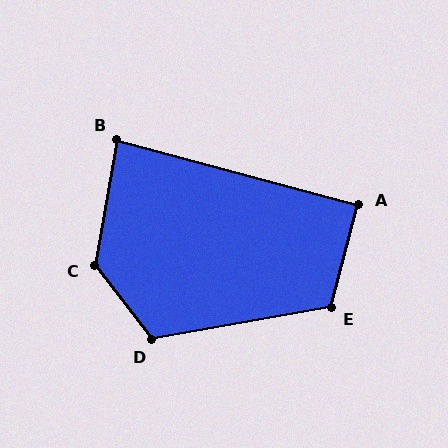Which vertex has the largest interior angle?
C, at approximately 132 degrees.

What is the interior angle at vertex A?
Approximately 90 degrees (approximately right).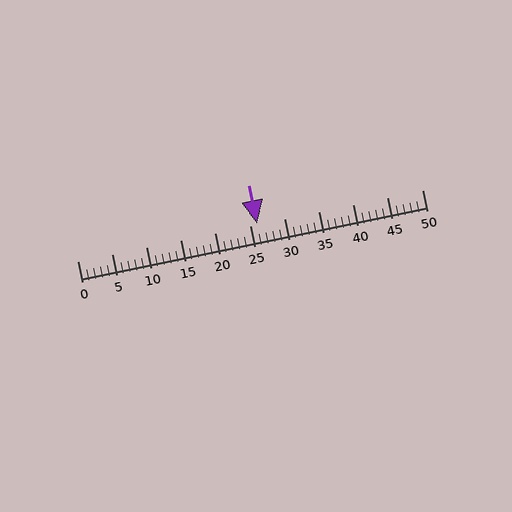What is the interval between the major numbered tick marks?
The major tick marks are spaced 5 units apart.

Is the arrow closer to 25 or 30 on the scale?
The arrow is closer to 25.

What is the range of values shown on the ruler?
The ruler shows values from 0 to 50.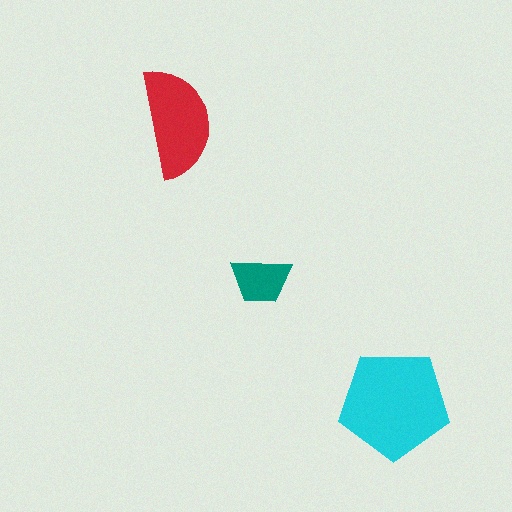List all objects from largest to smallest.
The cyan pentagon, the red semicircle, the teal trapezoid.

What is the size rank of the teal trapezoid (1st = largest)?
3rd.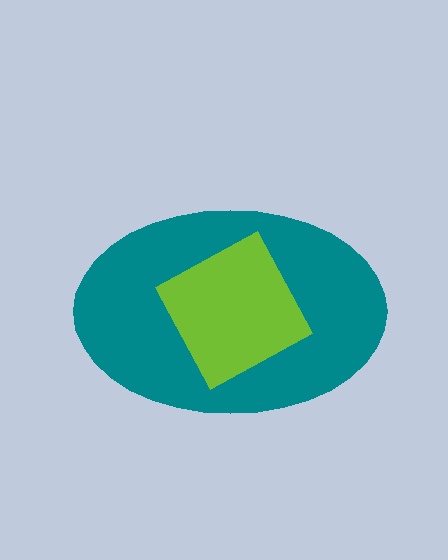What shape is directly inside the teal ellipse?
The lime diamond.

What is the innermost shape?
The lime diamond.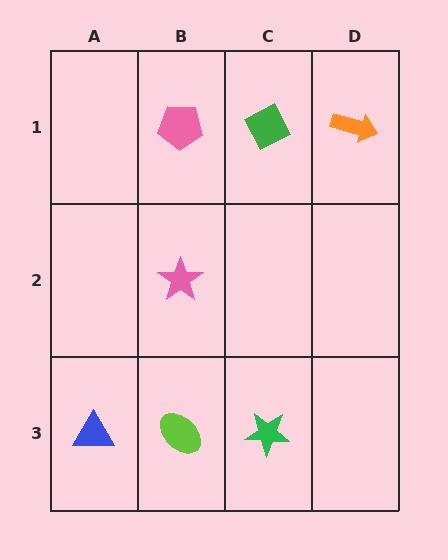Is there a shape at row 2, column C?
No, that cell is empty.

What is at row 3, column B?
A lime ellipse.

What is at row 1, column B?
A pink pentagon.